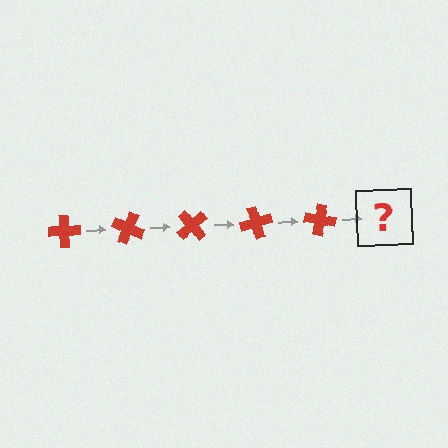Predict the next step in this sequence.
The next step is a red cross rotated 125 degrees.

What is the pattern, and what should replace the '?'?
The pattern is that the cross rotates 25 degrees each step. The '?' should be a red cross rotated 125 degrees.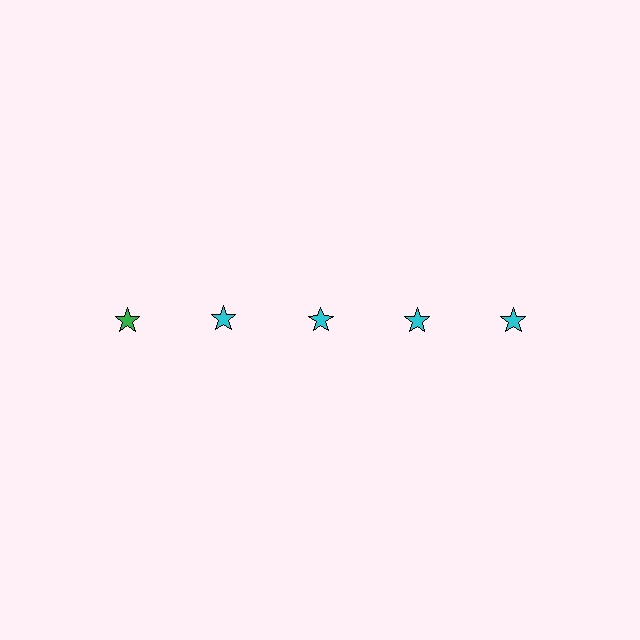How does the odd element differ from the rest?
It has a different color: green instead of cyan.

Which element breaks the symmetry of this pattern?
The green star in the top row, leftmost column breaks the symmetry. All other shapes are cyan stars.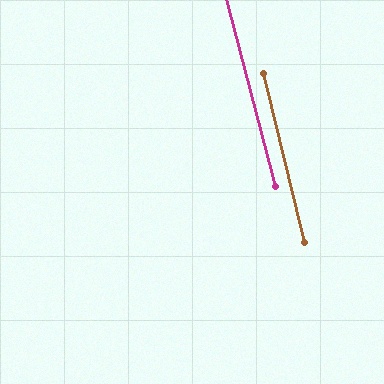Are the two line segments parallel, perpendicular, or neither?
Parallel — their directions differ by only 1.3°.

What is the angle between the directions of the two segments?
Approximately 1 degree.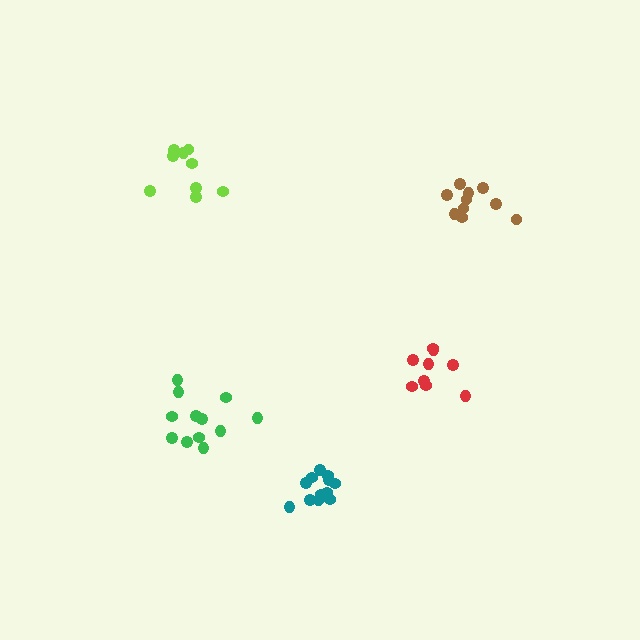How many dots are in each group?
Group 1: 9 dots, Group 2: 12 dots, Group 3: 12 dots, Group 4: 9 dots, Group 5: 10 dots (52 total).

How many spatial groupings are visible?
There are 5 spatial groupings.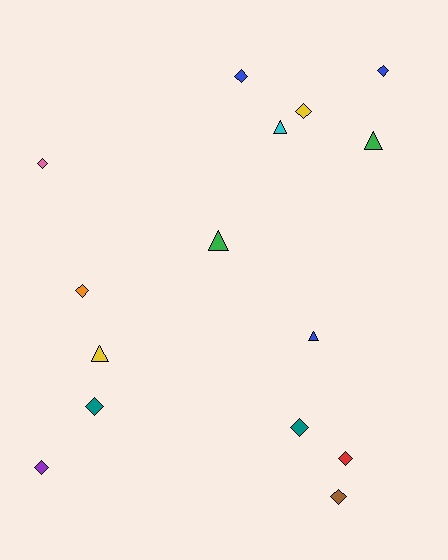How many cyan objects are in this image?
There is 1 cyan object.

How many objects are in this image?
There are 15 objects.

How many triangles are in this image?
There are 5 triangles.